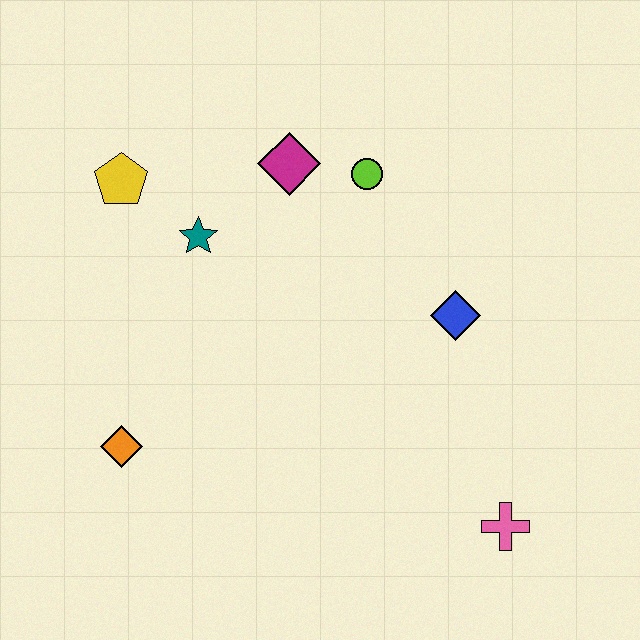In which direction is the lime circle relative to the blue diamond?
The lime circle is above the blue diamond.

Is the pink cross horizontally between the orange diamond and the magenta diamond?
No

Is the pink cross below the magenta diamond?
Yes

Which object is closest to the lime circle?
The magenta diamond is closest to the lime circle.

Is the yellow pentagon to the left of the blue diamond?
Yes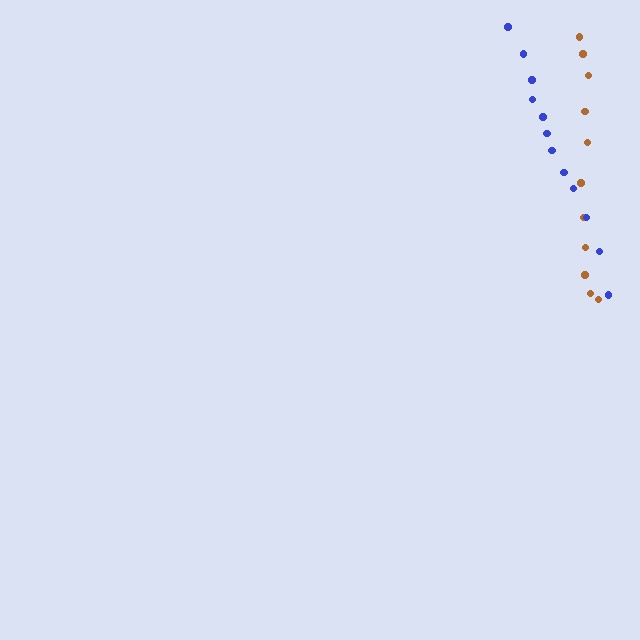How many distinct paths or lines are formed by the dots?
There are 2 distinct paths.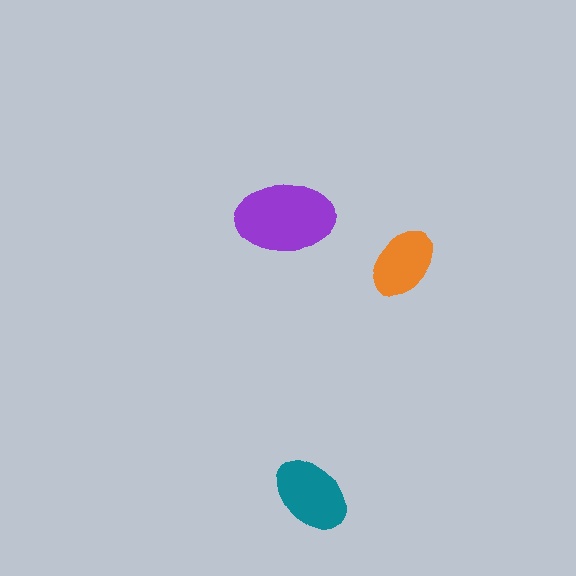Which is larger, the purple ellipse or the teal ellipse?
The purple one.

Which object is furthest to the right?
The orange ellipse is rightmost.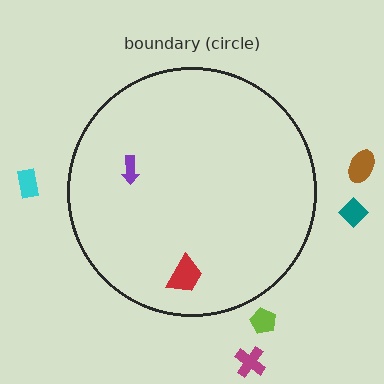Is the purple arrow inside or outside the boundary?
Inside.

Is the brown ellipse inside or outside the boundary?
Outside.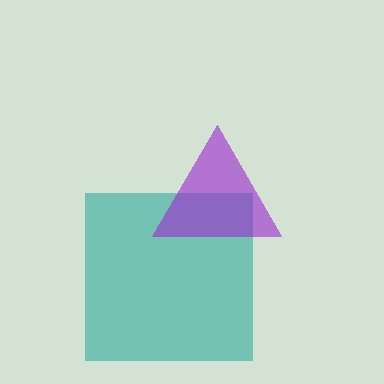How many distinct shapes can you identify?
There are 2 distinct shapes: a teal square, a purple triangle.